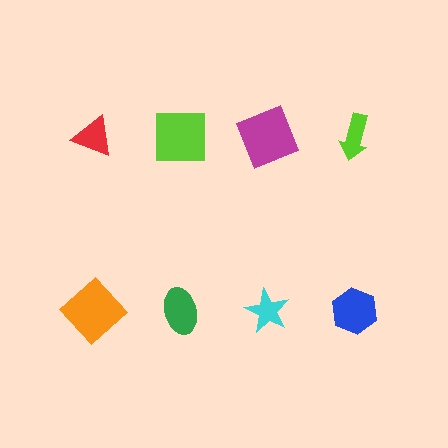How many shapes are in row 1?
4 shapes.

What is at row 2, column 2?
A green ellipse.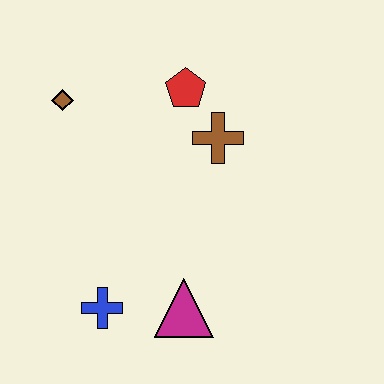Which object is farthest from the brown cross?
The blue cross is farthest from the brown cross.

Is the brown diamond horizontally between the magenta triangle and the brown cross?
No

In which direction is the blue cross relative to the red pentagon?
The blue cross is below the red pentagon.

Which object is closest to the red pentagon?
The brown cross is closest to the red pentagon.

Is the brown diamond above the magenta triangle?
Yes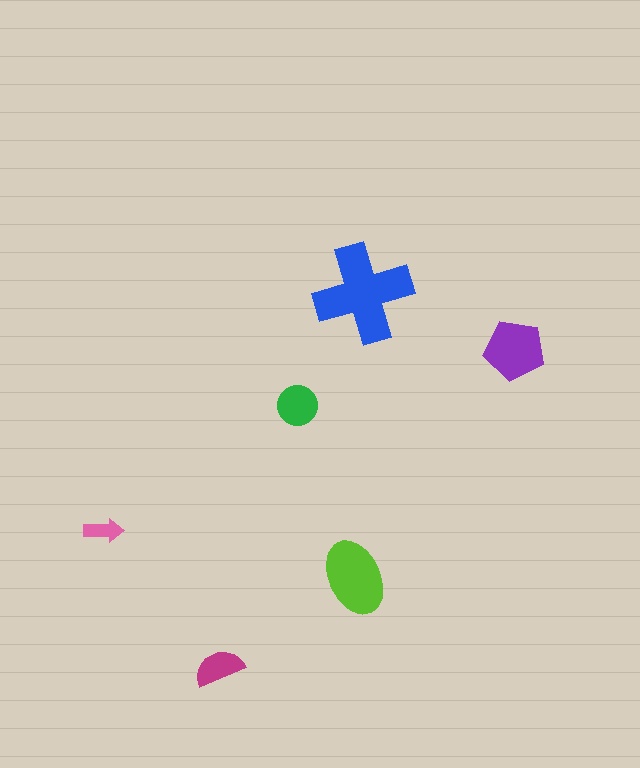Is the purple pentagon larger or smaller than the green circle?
Larger.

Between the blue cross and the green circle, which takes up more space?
The blue cross.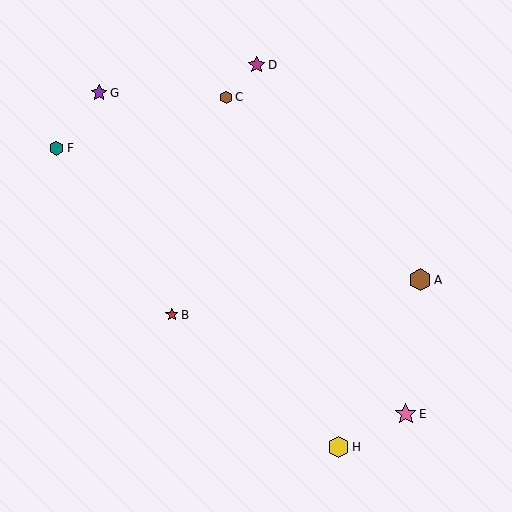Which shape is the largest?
The brown hexagon (labeled A) is the largest.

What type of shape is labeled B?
Shape B is a red star.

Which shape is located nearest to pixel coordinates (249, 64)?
The magenta star (labeled D) at (257, 65) is nearest to that location.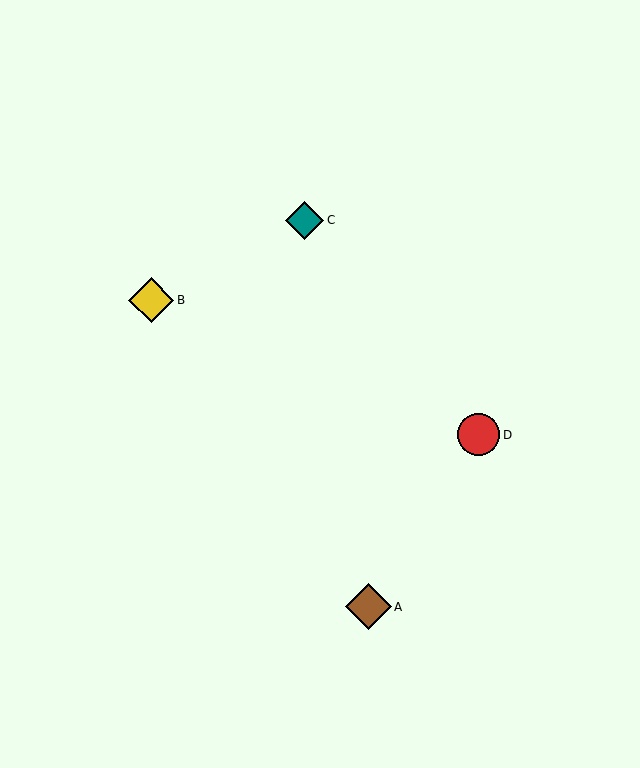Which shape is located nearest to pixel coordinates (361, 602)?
The brown diamond (labeled A) at (368, 607) is nearest to that location.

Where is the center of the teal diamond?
The center of the teal diamond is at (305, 220).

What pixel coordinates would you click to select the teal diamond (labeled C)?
Click at (305, 220) to select the teal diamond C.